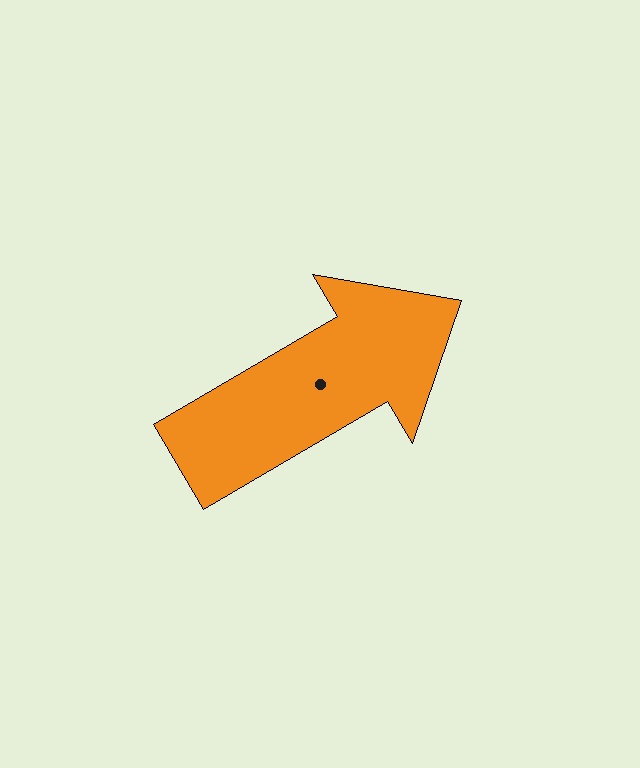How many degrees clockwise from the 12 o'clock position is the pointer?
Approximately 59 degrees.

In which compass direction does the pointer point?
Northeast.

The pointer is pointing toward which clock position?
Roughly 2 o'clock.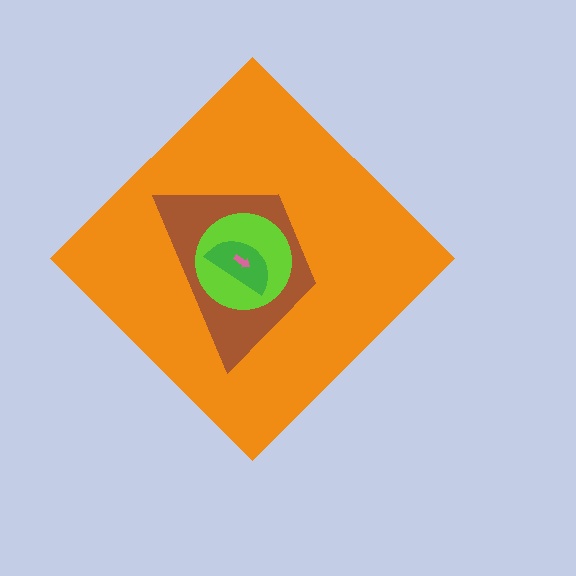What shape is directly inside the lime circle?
The green semicircle.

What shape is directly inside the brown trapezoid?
The lime circle.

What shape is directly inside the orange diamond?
The brown trapezoid.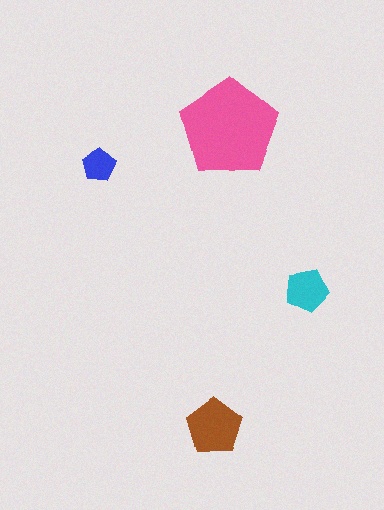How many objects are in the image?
There are 4 objects in the image.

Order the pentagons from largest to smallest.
the pink one, the brown one, the cyan one, the blue one.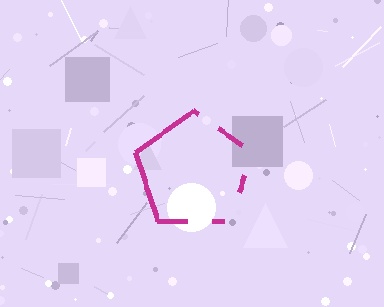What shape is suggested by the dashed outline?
The dashed outline suggests a pentagon.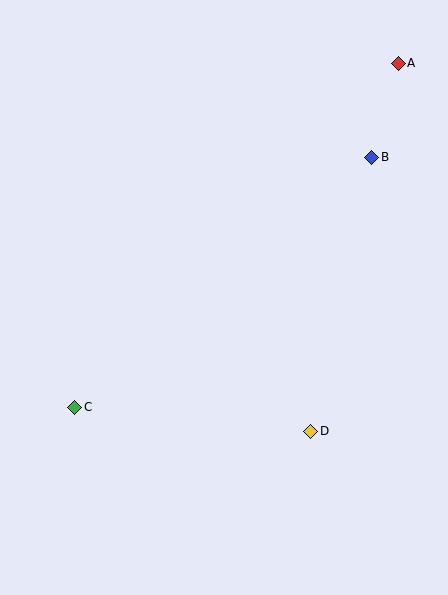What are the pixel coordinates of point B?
Point B is at (372, 157).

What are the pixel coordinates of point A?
Point A is at (398, 63).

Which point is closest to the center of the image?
Point D at (311, 431) is closest to the center.